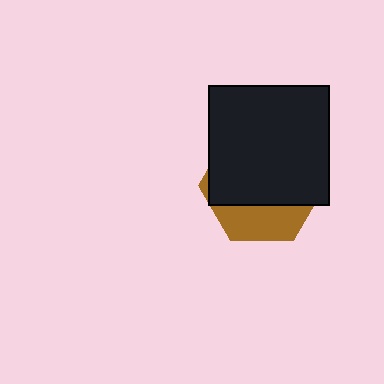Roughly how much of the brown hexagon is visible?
A small part of it is visible (roughly 30%).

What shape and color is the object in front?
The object in front is a black square.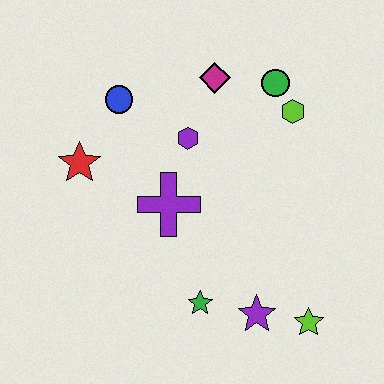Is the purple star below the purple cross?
Yes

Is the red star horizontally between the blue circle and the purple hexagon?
No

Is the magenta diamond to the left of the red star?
No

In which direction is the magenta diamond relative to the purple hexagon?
The magenta diamond is above the purple hexagon.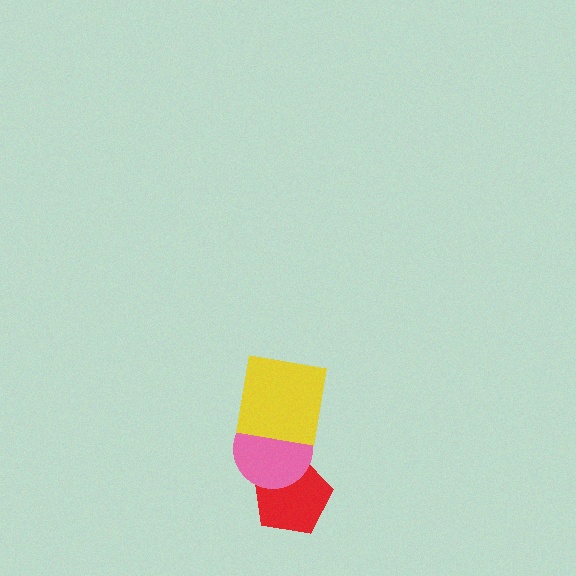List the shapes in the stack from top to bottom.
From top to bottom: the yellow square, the pink circle, the red pentagon.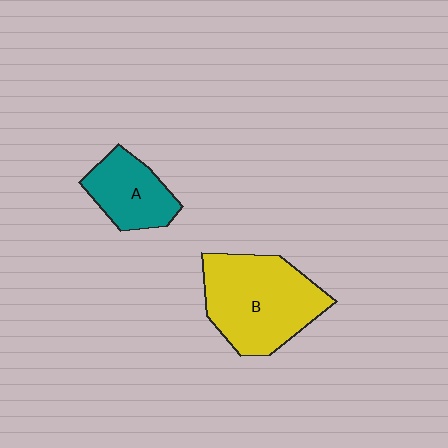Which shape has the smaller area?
Shape A (teal).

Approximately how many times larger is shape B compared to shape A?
Approximately 1.8 times.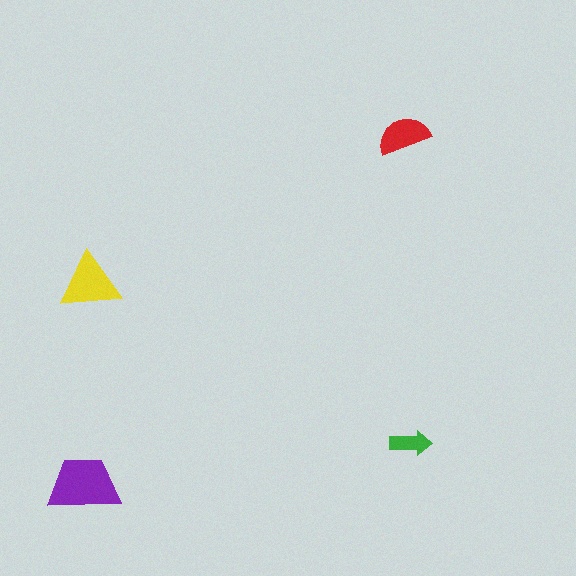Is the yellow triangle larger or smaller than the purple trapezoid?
Smaller.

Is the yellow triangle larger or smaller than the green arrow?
Larger.